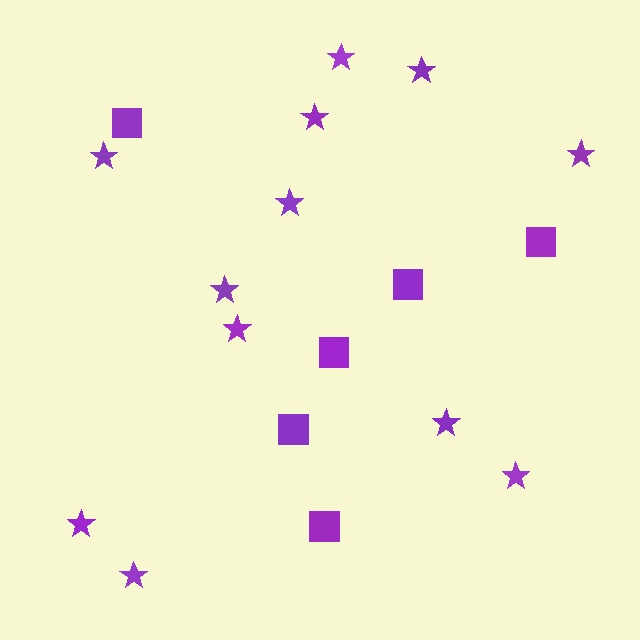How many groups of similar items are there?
There are 2 groups: one group of squares (6) and one group of stars (12).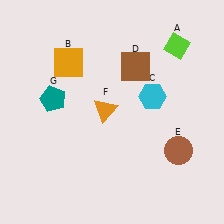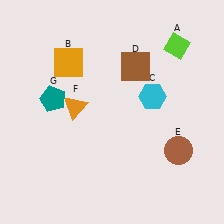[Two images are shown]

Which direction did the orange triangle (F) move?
The orange triangle (F) moved left.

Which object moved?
The orange triangle (F) moved left.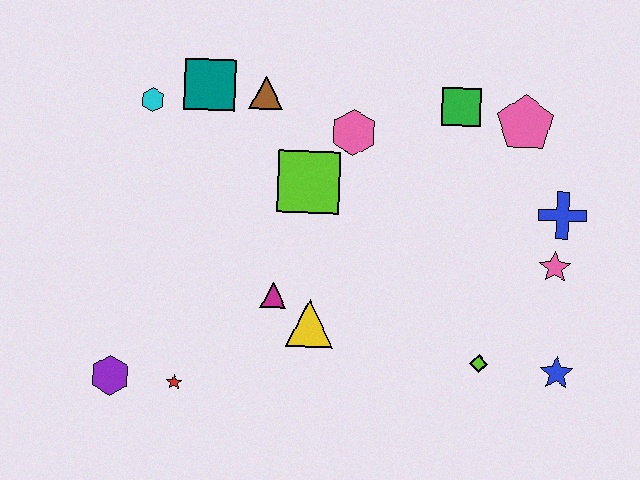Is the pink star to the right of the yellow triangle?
Yes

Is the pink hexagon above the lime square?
Yes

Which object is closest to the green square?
The pink pentagon is closest to the green square.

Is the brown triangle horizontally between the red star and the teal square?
No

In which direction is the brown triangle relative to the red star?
The brown triangle is above the red star.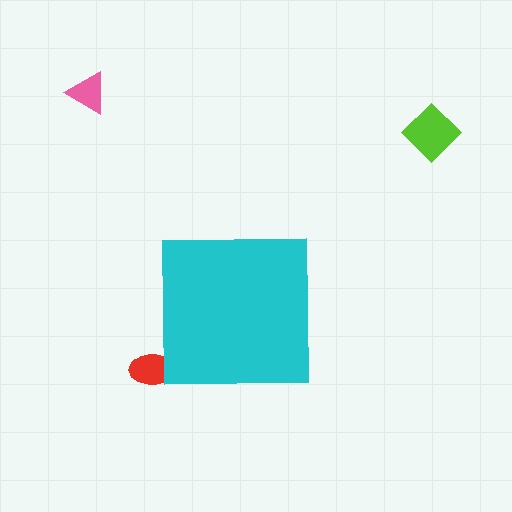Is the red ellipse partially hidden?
Yes, the red ellipse is partially hidden behind the cyan square.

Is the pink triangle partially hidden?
No, the pink triangle is fully visible.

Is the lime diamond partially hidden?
No, the lime diamond is fully visible.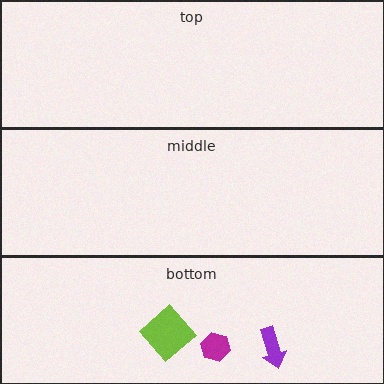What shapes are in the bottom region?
The magenta hexagon, the lime diamond, the purple arrow.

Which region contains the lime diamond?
The bottom region.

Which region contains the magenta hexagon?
The bottom region.